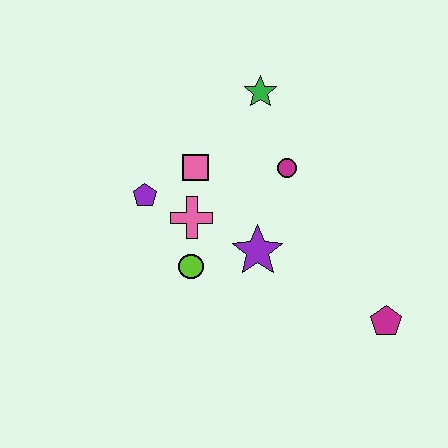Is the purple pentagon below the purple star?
No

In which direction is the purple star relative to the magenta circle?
The purple star is below the magenta circle.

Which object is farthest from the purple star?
The green star is farthest from the purple star.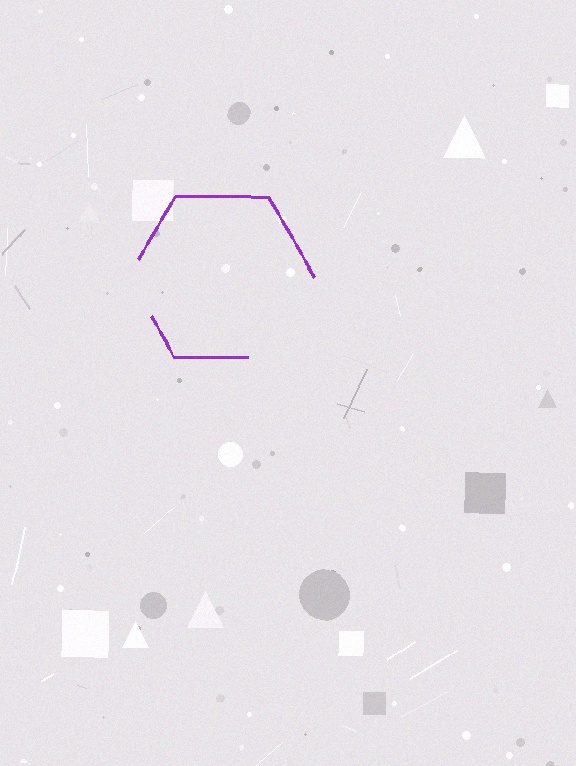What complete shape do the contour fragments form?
The contour fragments form a hexagon.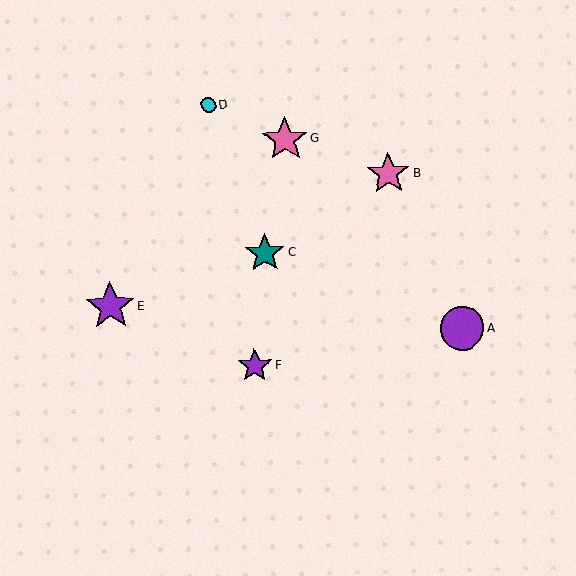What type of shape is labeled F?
Shape F is a purple star.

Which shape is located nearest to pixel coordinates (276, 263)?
The teal star (labeled C) at (265, 253) is nearest to that location.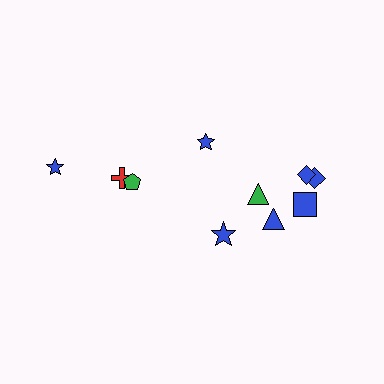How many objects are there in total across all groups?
There are 10 objects.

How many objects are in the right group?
There are 6 objects.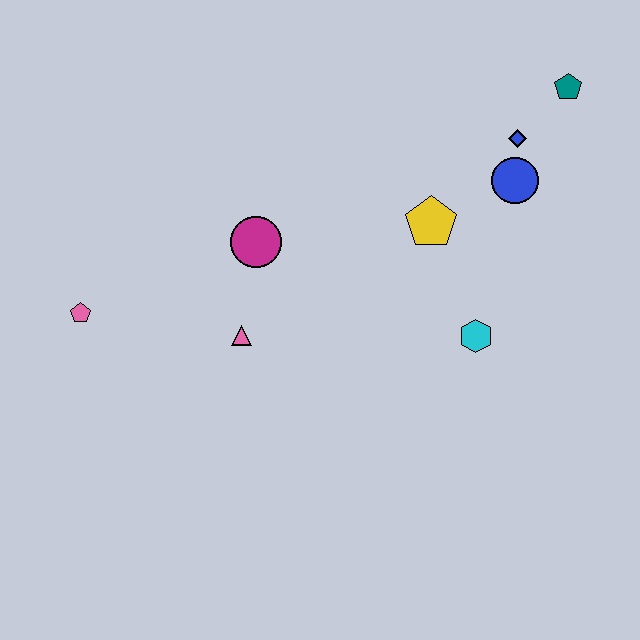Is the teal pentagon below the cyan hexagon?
No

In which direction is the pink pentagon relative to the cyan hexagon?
The pink pentagon is to the left of the cyan hexagon.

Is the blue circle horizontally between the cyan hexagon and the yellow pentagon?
No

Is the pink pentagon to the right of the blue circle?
No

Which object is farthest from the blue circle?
The pink pentagon is farthest from the blue circle.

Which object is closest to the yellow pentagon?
The blue circle is closest to the yellow pentagon.